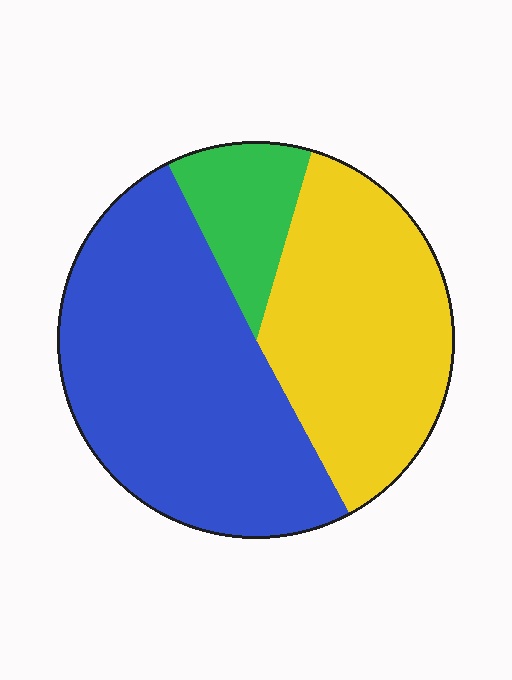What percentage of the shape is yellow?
Yellow takes up about three eighths (3/8) of the shape.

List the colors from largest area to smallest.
From largest to smallest: blue, yellow, green.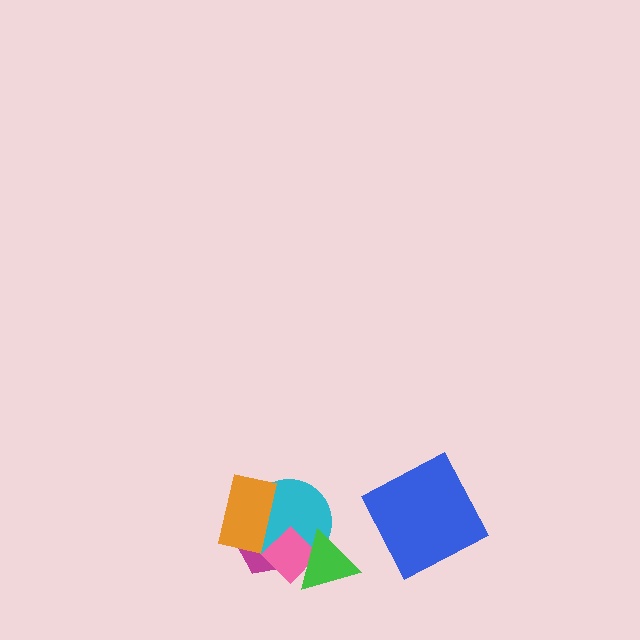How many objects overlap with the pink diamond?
3 objects overlap with the pink diamond.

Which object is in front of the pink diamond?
The green triangle is in front of the pink diamond.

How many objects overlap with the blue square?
0 objects overlap with the blue square.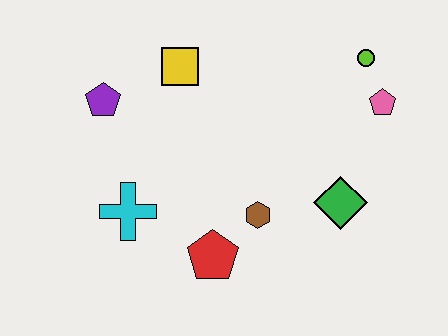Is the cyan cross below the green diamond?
Yes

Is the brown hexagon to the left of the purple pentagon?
No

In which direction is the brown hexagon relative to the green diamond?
The brown hexagon is to the left of the green diamond.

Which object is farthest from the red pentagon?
The lime circle is farthest from the red pentagon.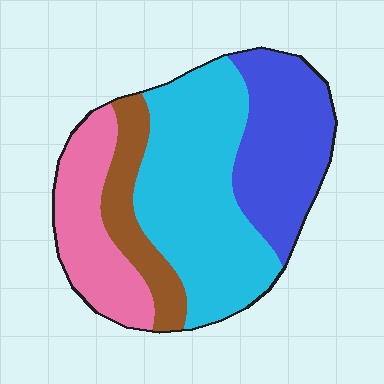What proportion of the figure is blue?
Blue covers roughly 25% of the figure.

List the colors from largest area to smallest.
From largest to smallest: cyan, blue, pink, brown.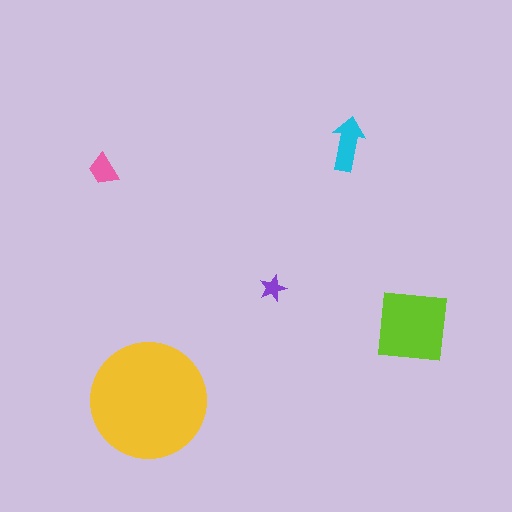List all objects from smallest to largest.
The purple star, the pink trapezoid, the cyan arrow, the lime square, the yellow circle.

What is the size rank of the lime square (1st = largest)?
2nd.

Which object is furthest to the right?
The lime square is rightmost.